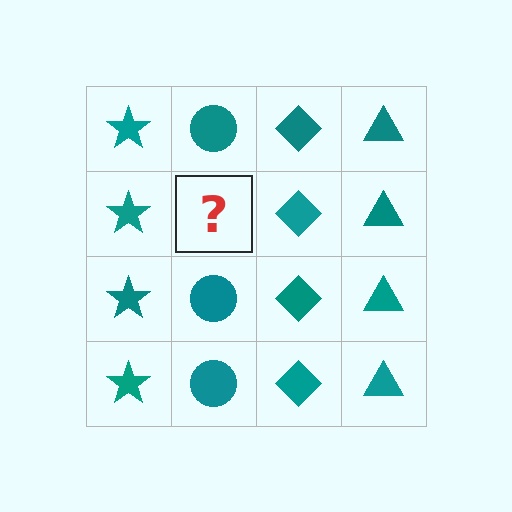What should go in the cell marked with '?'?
The missing cell should contain a teal circle.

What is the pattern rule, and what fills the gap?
The rule is that each column has a consistent shape. The gap should be filled with a teal circle.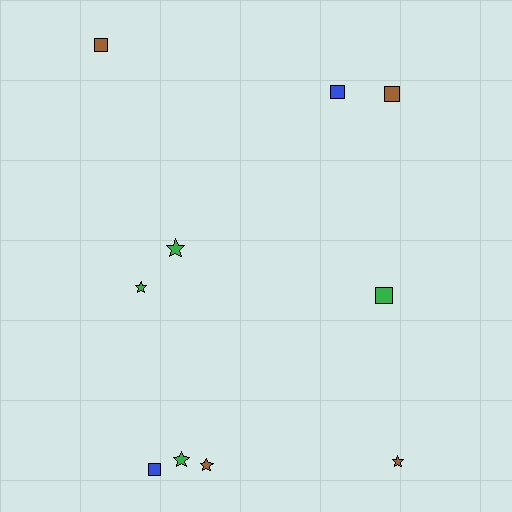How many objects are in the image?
There are 10 objects.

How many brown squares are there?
There are 2 brown squares.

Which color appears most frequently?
Brown, with 4 objects.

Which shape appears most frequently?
Star, with 5 objects.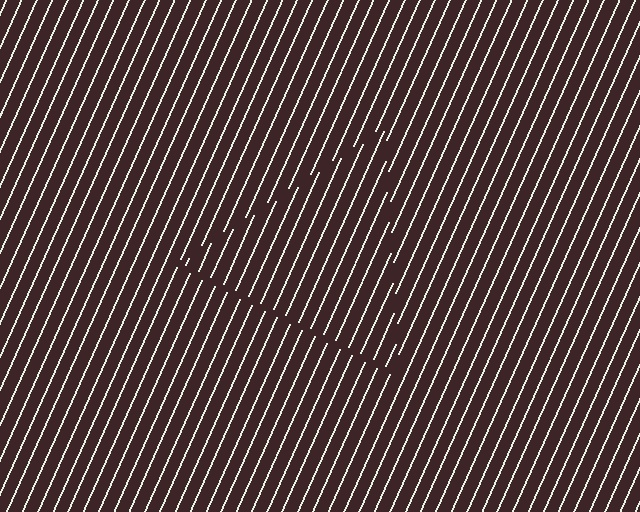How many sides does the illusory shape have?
3 sides — the line-ends trace a triangle.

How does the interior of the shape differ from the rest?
The interior of the shape contains the same grating, shifted by half a period — the contour is defined by the phase discontinuity where line-ends from the inner and outer gratings abut.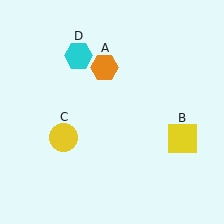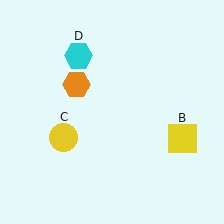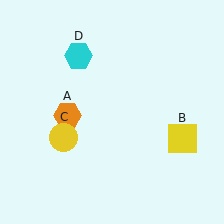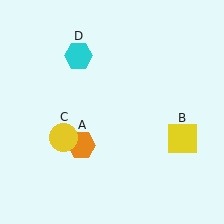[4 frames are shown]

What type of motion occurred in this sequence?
The orange hexagon (object A) rotated counterclockwise around the center of the scene.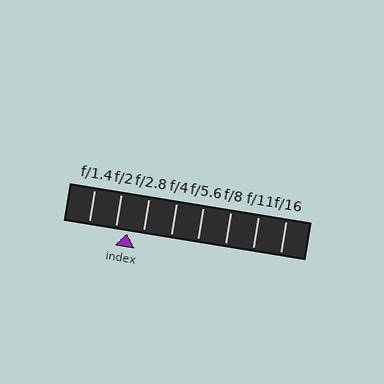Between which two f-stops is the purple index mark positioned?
The index mark is between f/2 and f/2.8.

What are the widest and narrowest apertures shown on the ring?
The widest aperture shown is f/1.4 and the narrowest is f/16.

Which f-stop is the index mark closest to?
The index mark is closest to f/2.